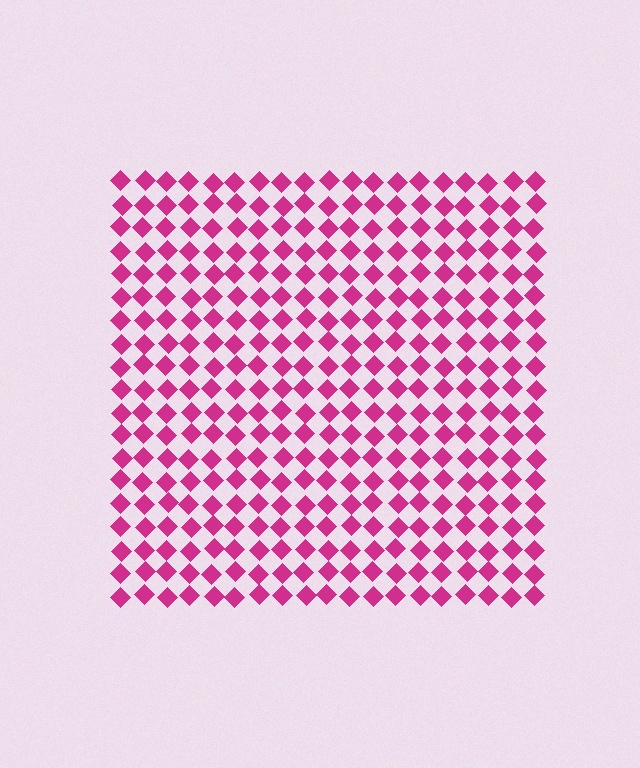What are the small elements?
The small elements are diamonds.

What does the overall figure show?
The overall figure shows a square.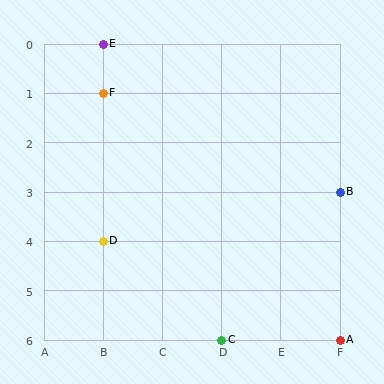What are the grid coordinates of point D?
Point D is at grid coordinates (B, 4).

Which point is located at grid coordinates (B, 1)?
Point F is at (B, 1).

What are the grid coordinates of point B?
Point B is at grid coordinates (F, 3).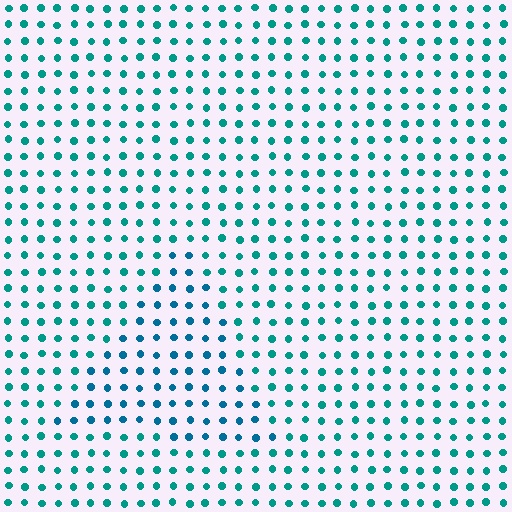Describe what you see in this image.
The image is filled with small teal elements in a uniform arrangement. A triangle-shaped region is visible where the elements are tinted to a slightly different hue, forming a subtle color boundary.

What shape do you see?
I see a triangle.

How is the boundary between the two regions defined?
The boundary is defined purely by a slight shift in hue (about 23 degrees). Spacing, size, and orientation are identical on both sides.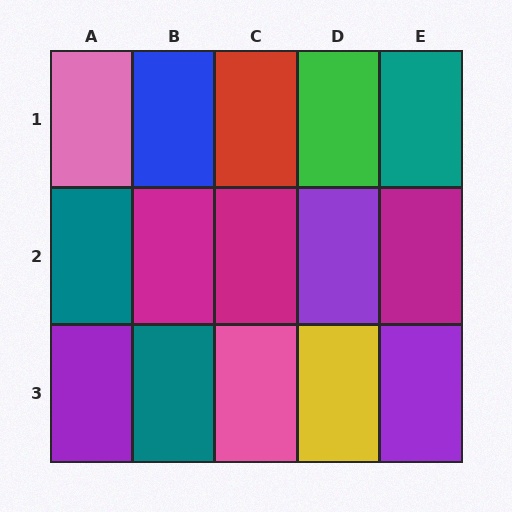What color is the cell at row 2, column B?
Magenta.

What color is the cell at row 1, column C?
Red.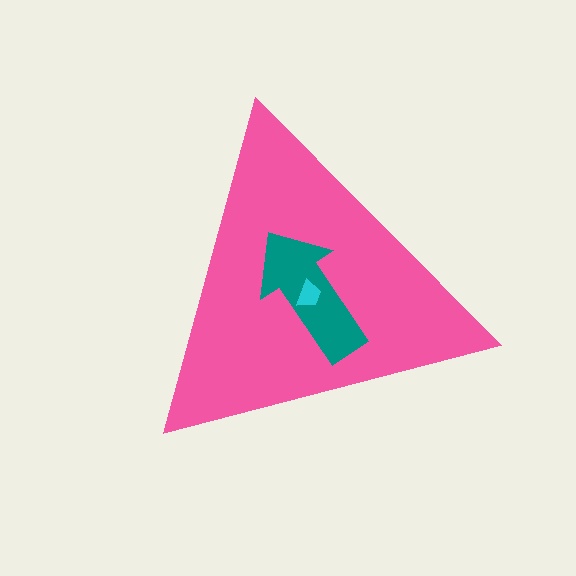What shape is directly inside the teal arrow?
The cyan trapezoid.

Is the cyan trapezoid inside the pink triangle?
Yes.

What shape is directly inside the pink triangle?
The teal arrow.